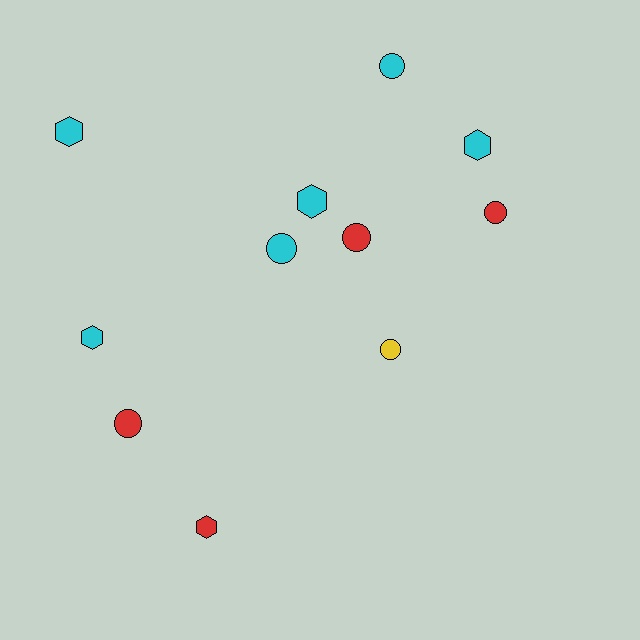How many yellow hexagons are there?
There are no yellow hexagons.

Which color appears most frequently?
Cyan, with 6 objects.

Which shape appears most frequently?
Circle, with 6 objects.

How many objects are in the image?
There are 11 objects.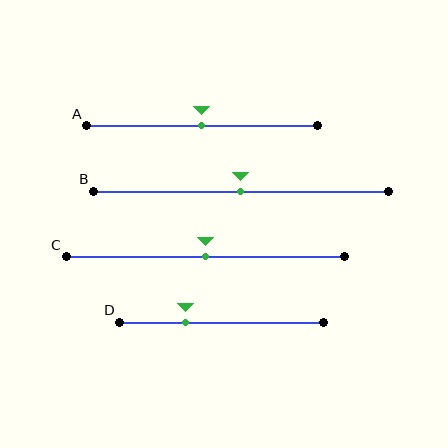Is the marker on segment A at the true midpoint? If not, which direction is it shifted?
Yes, the marker on segment A is at the true midpoint.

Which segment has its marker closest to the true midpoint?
Segment A has its marker closest to the true midpoint.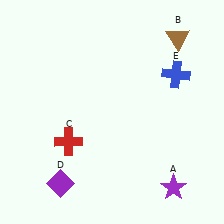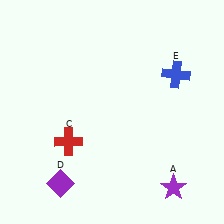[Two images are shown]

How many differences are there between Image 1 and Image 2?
There is 1 difference between the two images.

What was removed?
The brown triangle (B) was removed in Image 2.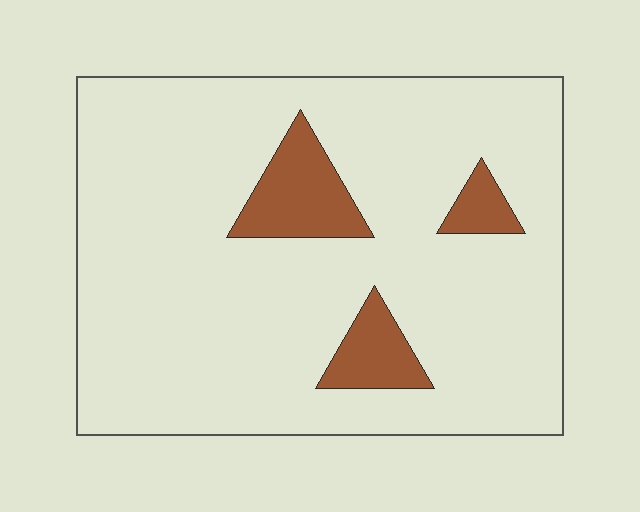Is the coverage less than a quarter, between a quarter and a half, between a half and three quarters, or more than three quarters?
Less than a quarter.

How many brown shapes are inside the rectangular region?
3.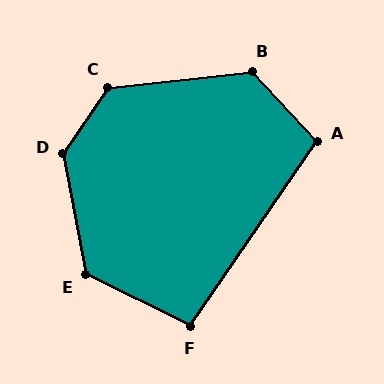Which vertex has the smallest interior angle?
F, at approximately 98 degrees.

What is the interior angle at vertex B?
Approximately 126 degrees (obtuse).